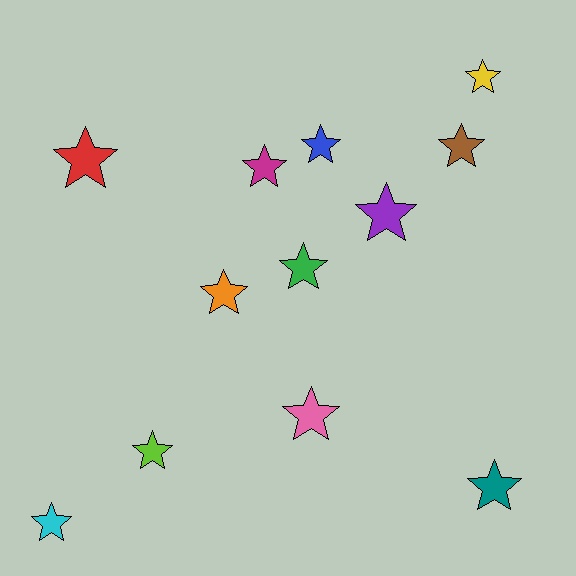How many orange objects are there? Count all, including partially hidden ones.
There is 1 orange object.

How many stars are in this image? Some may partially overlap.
There are 12 stars.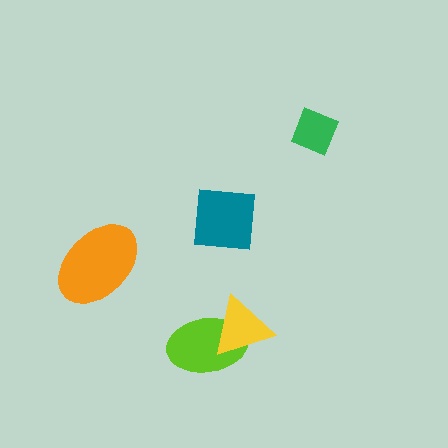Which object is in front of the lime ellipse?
The yellow triangle is in front of the lime ellipse.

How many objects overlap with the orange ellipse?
0 objects overlap with the orange ellipse.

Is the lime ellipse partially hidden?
Yes, it is partially covered by another shape.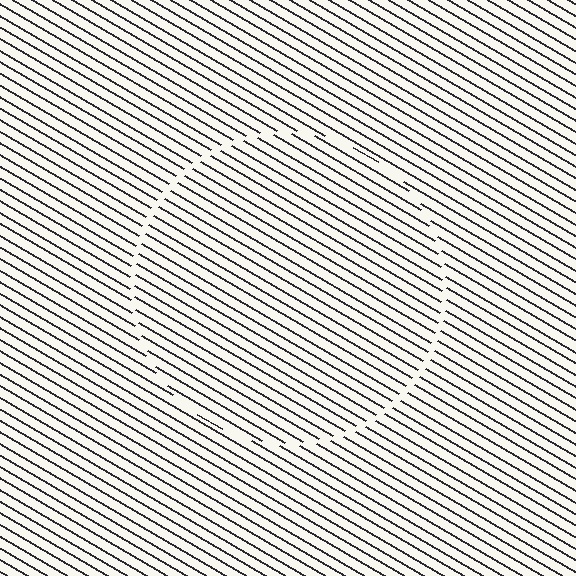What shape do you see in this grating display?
An illusory circle. The interior of the shape contains the same grating, shifted by half a period — the contour is defined by the phase discontinuity where line-ends from the inner and outer gratings abut.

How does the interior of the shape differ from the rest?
The interior of the shape contains the same grating, shifted by half a period — the contour is defined by the phase discontinuity where line-ends from the inner and outer gratings abut.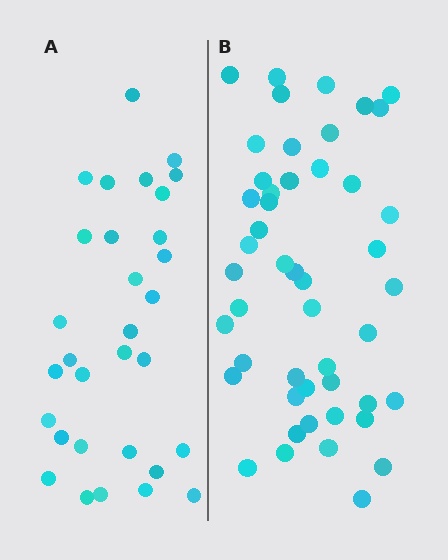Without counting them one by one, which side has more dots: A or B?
Region B (the right region) has more dots.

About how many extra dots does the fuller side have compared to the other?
Region B has approximately 15 more dots than region A.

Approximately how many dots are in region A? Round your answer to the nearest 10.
About 30 dots. (The exact count is 31, which rounds to 30.)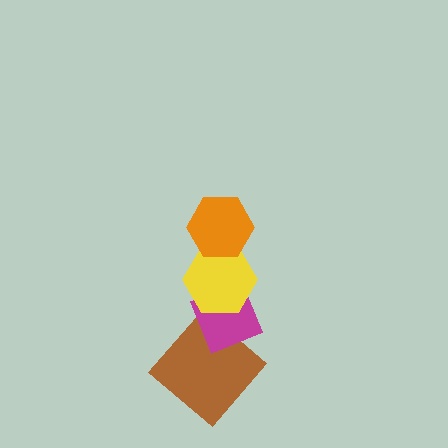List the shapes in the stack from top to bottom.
From top to bottom: the orange hexagon, the yellow hexagon, the magenta diamond, the brown diamond.